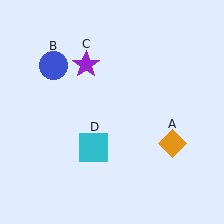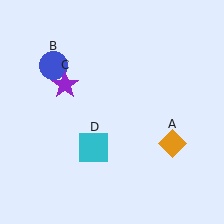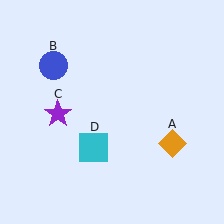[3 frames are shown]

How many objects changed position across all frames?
1 object changed position: purple star (object C).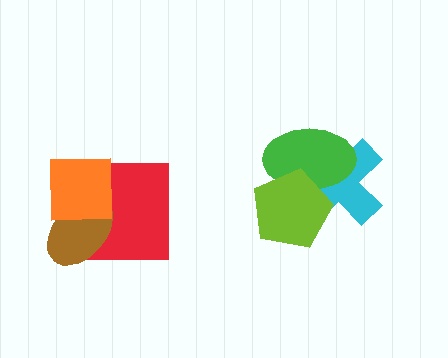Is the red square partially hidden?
Yes, it is partially covered by another shape.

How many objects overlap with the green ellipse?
2 objects overlap with the green ellipse.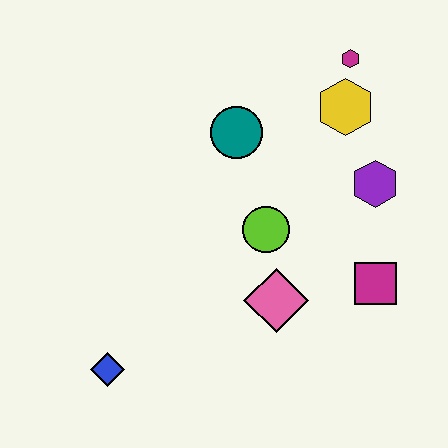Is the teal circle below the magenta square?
No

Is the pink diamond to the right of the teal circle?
Yes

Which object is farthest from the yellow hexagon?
The blue diamond is farthest from the yellow hexagon.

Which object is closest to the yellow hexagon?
The magenta hexagon is closest to the yellow hexagon.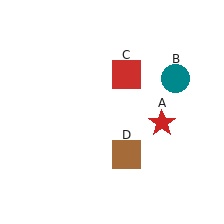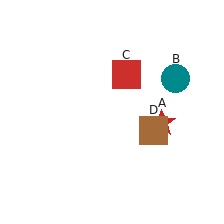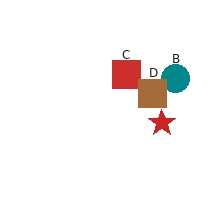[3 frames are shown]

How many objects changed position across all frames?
1 object changed position: brown square (object D).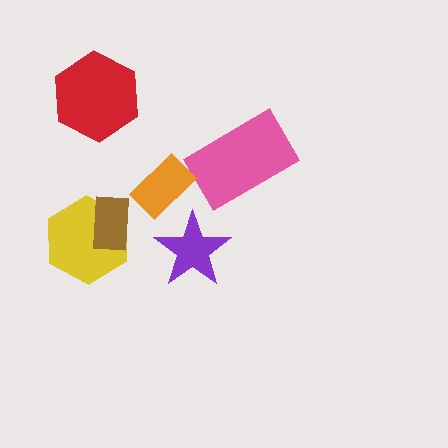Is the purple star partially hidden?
No, no other shape covers it.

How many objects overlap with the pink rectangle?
0 objects overlap with the pink rectangle.